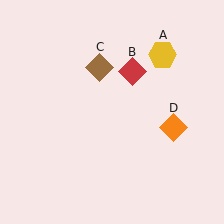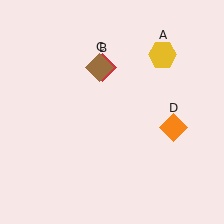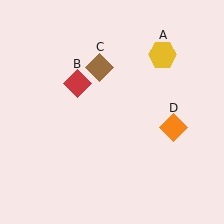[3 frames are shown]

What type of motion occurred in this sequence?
The red diamond (object B) rotated counterclockwise around the center of the scene.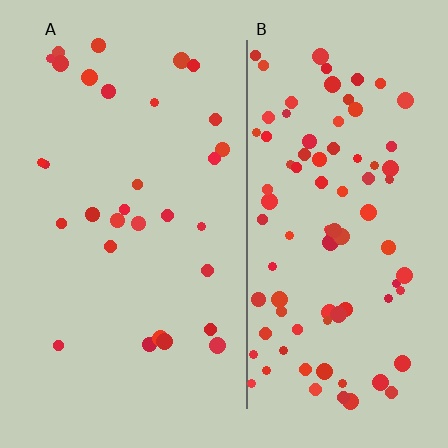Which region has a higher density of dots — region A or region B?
B (the right).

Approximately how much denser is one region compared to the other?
Approximately 2.9× — region B over region A.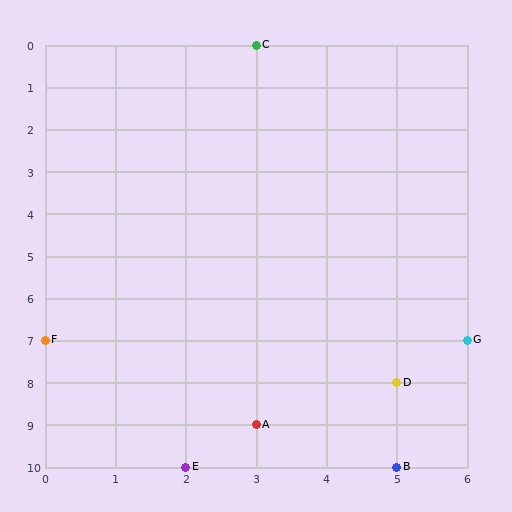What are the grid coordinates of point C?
Point C is at grid coordinates (3, 0).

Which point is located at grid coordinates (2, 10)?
Point E is at (2, 10).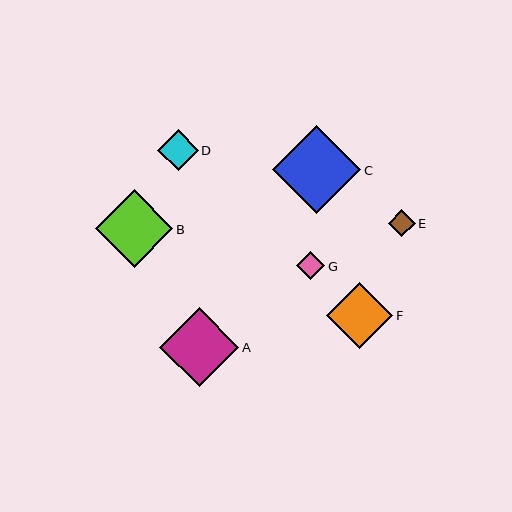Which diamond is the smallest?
Diamond E is the smallest with a size of approximately 27 pixels.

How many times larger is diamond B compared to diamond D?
Diamond B is approximately 1.9 times the size of diamond D.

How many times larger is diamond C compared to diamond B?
Diamond C is approximately 1.1 times the size of diamond B.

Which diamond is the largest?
Diamond C is the largest with a size of approximately 88 pixels.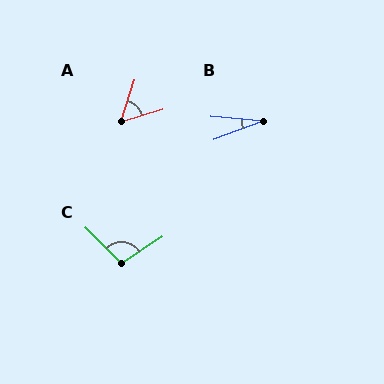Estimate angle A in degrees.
Approximately 55 degrees.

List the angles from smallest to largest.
B (26°), A (55°), C (102°).